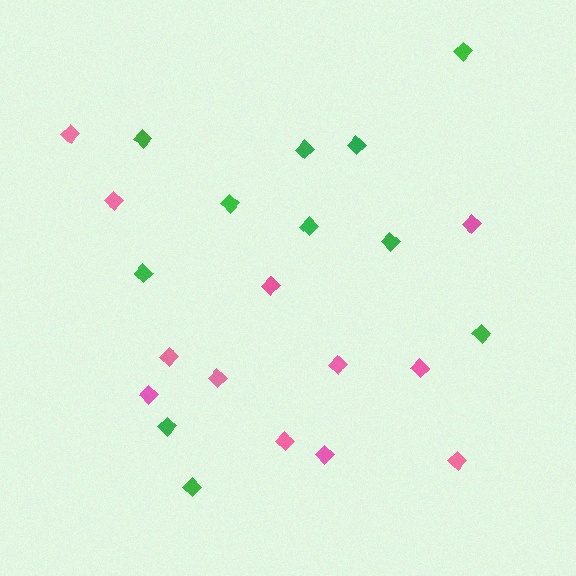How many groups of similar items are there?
There are 2 groups: one group of green diamonds (11) and one group of pink diamonds (12).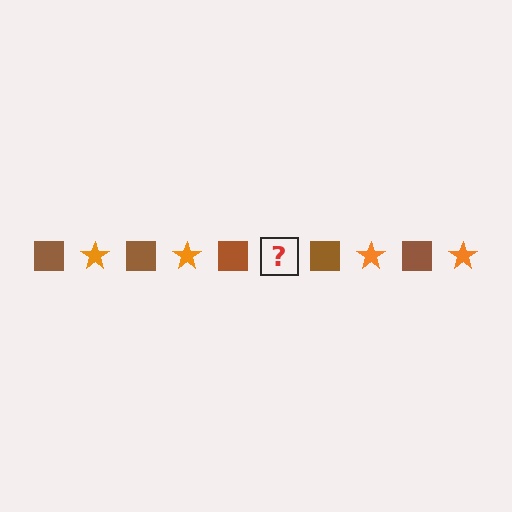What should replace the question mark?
The question mark should be replaced with an orange star.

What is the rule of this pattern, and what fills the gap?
The rule is that the pattern alternates between brown square and orange star. The gap should be filled with an orange star.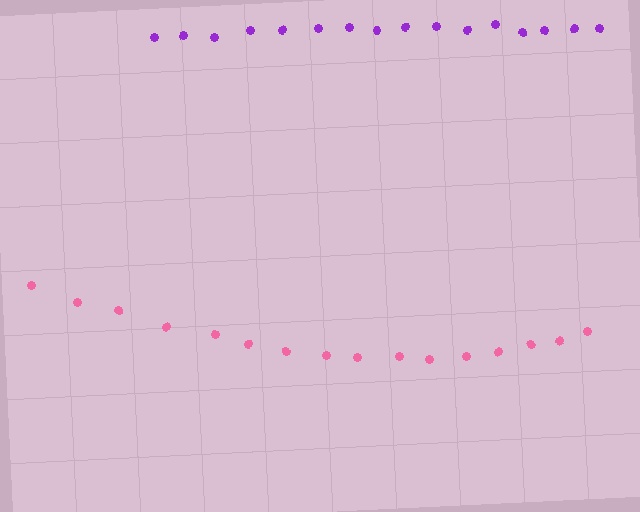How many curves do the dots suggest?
There are 2 distinct paths.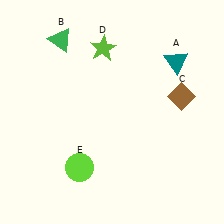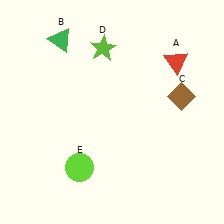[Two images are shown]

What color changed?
The triangle (A) changed from teal in Image 1 to red in Image 2.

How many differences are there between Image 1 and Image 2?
There is 1 difference between the two images.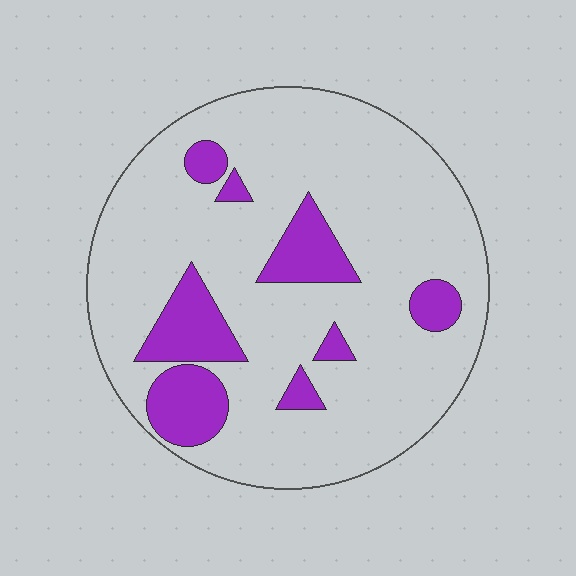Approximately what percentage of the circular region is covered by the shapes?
Approximately 20%.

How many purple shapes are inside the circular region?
8.